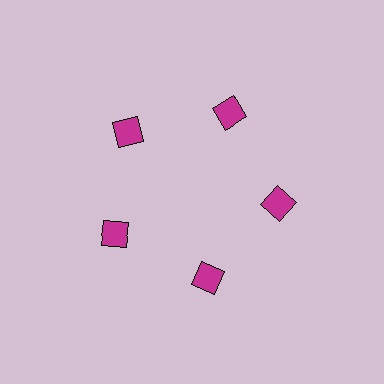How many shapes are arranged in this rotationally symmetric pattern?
There are 5 shapes, arranged in 5 groups of 1.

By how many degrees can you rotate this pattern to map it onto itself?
The pattern maps onto itself every 72 degrees of rotation.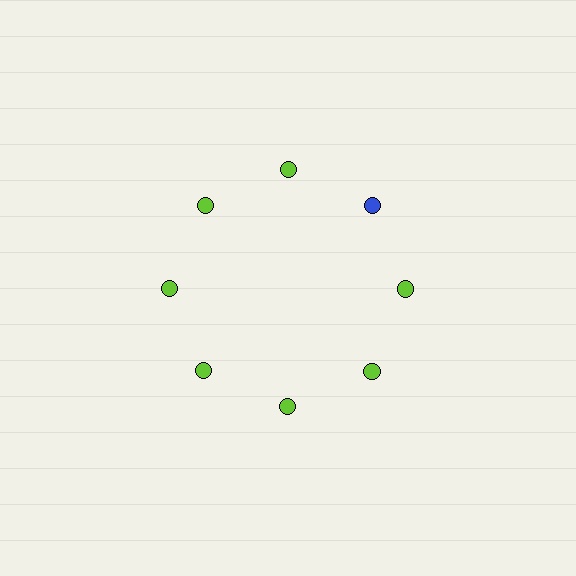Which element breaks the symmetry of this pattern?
The blue circle at roughly the 2 o'clock position breaks the symmetry. All other shapes are lime circles.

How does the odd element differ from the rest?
It has a different color: blue instead of lime.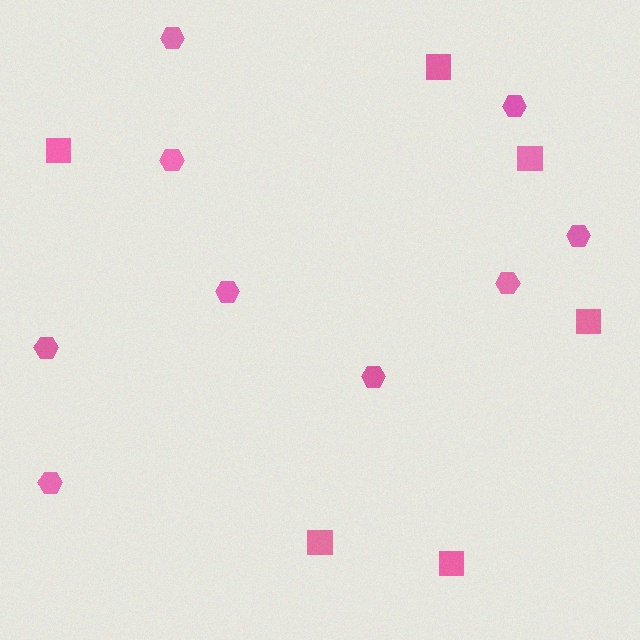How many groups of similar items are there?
There are 2 groups: one group of squares (6) and one group of hexagons (9).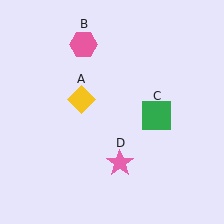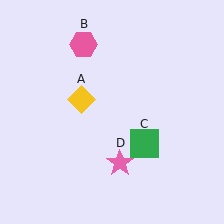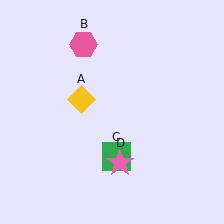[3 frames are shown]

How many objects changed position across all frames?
1 object changed position: green square (object C).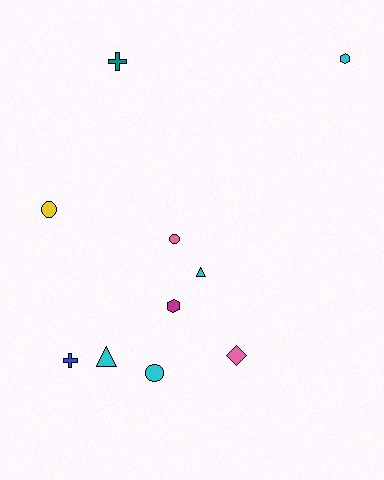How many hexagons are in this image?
There are 2 hexagons.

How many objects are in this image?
There are 10 objects.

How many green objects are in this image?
There are no green objects.